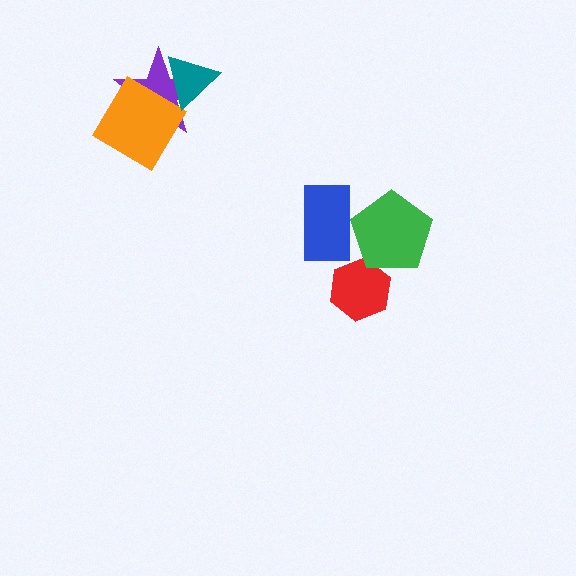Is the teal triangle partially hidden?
No, no other shape covers it.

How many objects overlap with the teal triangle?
1 object overlaps with the teal triangle.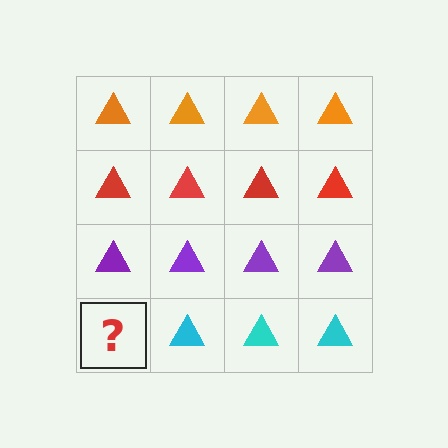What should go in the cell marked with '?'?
The missing cell should contain a cyan triangle.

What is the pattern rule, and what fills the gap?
The rule is that each row has a consistent color. The gap should be filled with a cyan triangle.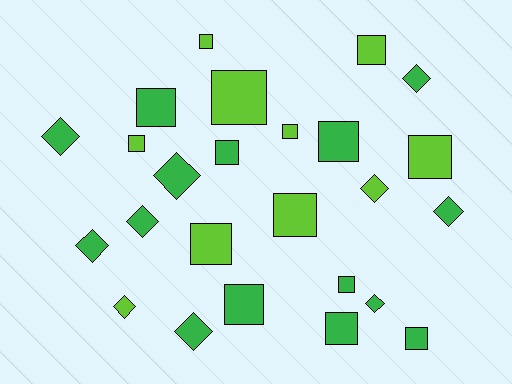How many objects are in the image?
There are 25 objects.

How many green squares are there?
There are 7 green squares.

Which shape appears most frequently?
Square, with 15 objects.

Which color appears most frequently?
Green, with 15 objects.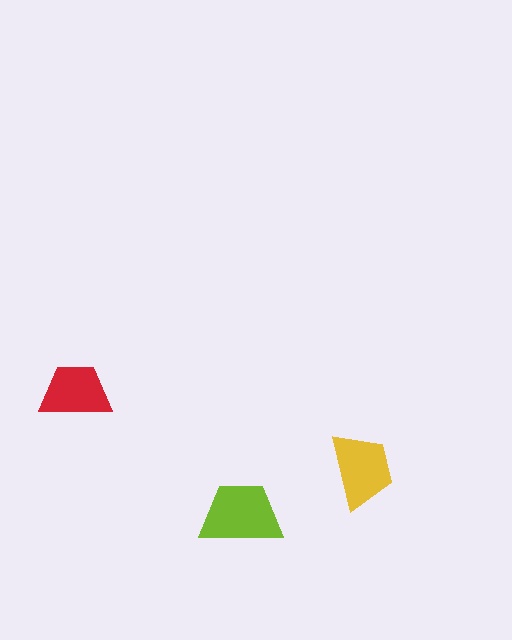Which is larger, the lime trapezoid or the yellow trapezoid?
The lime one.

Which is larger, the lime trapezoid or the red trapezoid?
The lime one.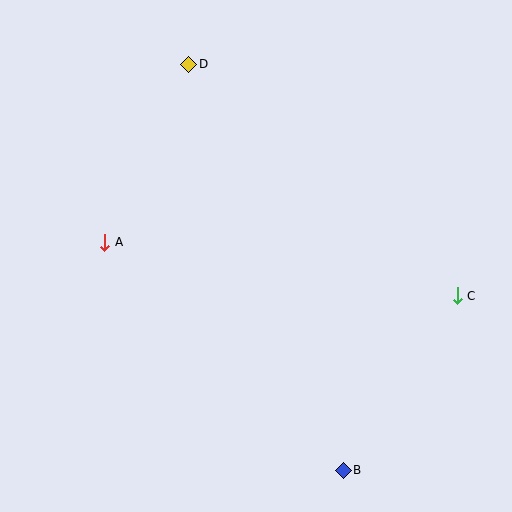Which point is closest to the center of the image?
Point A at (105, 242) is closest to the center.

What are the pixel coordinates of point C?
Point C is at (457, 296).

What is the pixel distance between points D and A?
The distance between D and A is 197 pixels.